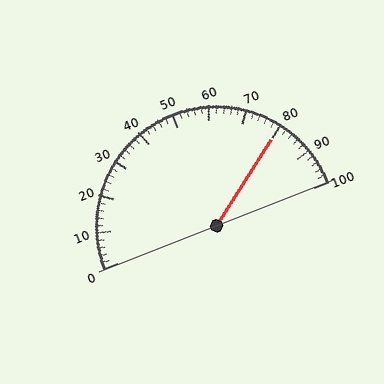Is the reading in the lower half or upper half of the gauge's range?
The reading is in the upper half of the range (0 to 100).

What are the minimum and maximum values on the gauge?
The gauge ranges from 0 to 100.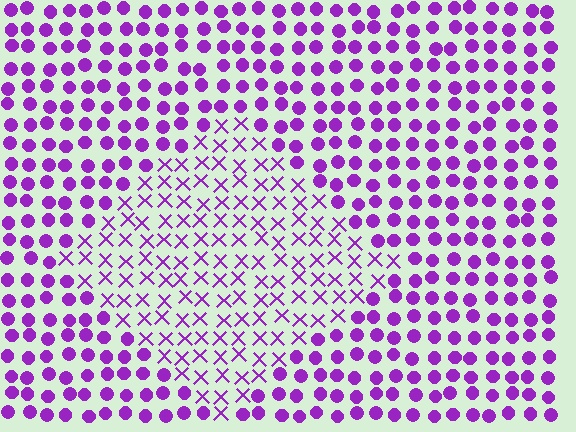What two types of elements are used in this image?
The image uses X marks inside the diamond region and circles outside it.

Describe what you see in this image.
The image is filled with small purple elements arranged in a uniform grid. A diamond-shaped region contains X marks, while the surrounding area contains circles. The boundary is defined purely by the change in element shape.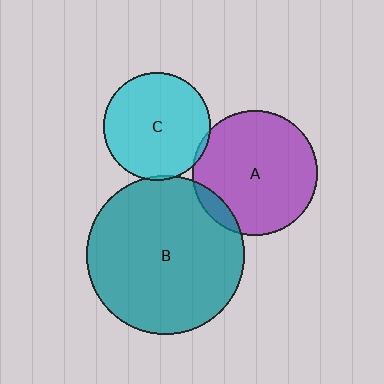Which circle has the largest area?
Circle B (teal).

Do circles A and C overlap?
Yes.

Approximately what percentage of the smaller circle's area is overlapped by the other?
Approximately 5%.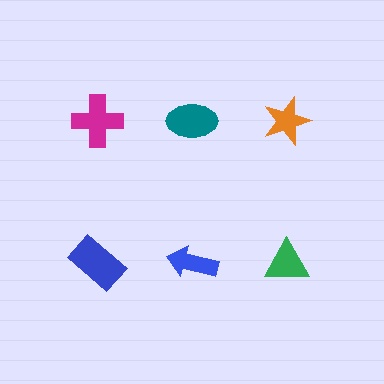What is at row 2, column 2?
A blue arrow.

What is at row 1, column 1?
A magenta cross.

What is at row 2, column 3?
A green triangle.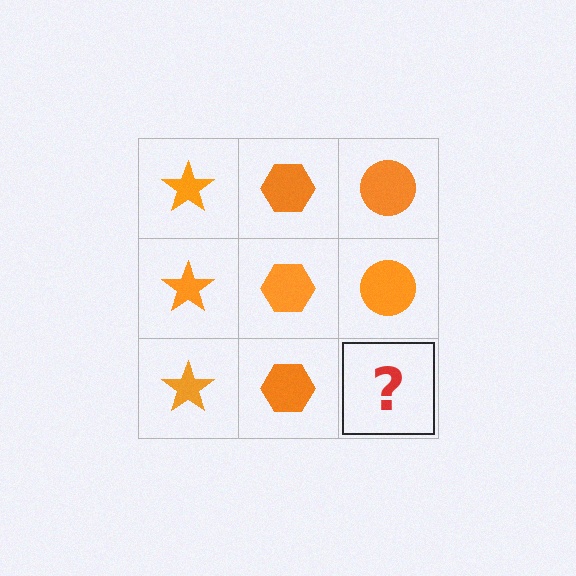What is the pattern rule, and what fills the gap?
The rule is that each column has a consistent shape. The gap should be filled with an orange circle.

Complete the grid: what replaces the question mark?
The question mark should be replaced with an orange circle.